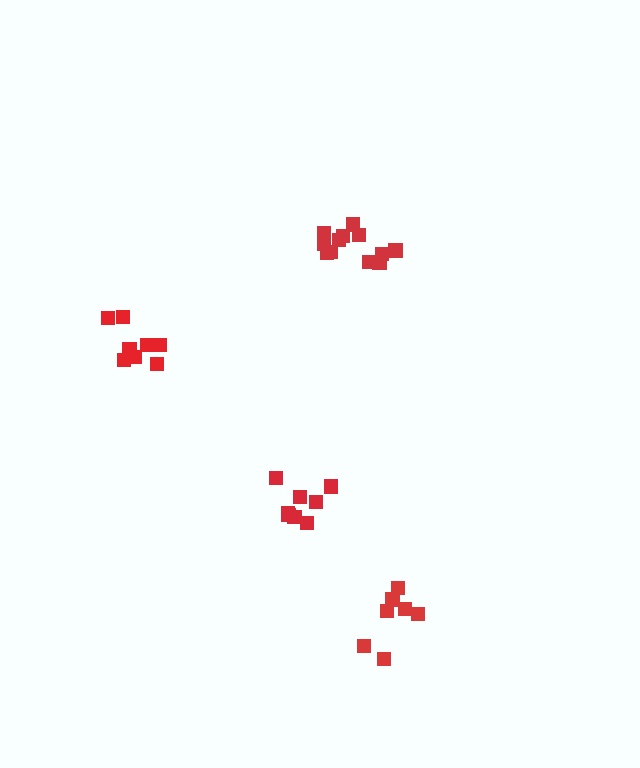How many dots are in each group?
Group 1: 7 dots, Group 2: 12 dots, Group 3: 8 dots, Group 4: 8 dots (35 total).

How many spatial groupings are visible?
There are 4 spatial groupings.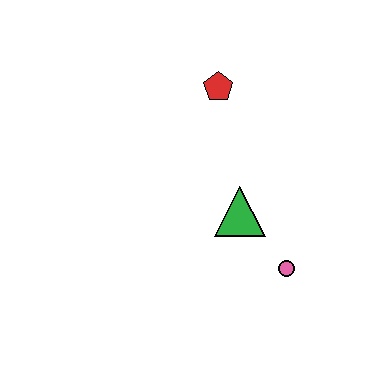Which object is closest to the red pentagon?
The green triangle is closest to the red pentagon.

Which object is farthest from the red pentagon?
The pink circle is farthest from the red pentagon.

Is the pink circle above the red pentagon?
No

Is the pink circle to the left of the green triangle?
No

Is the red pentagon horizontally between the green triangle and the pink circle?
No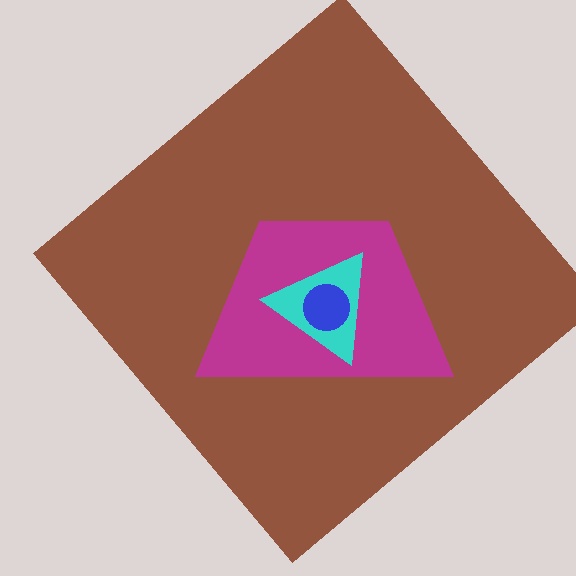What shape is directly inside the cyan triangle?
The blue circle.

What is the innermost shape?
The blue circle.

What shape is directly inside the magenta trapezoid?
The cyan triangle.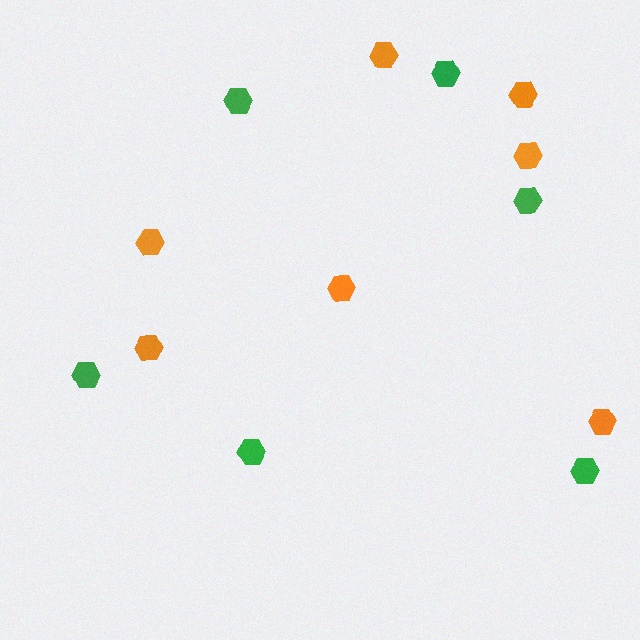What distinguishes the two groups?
There are 2 groups: one group of orange hexagons (7) and one group of green hexagons (6).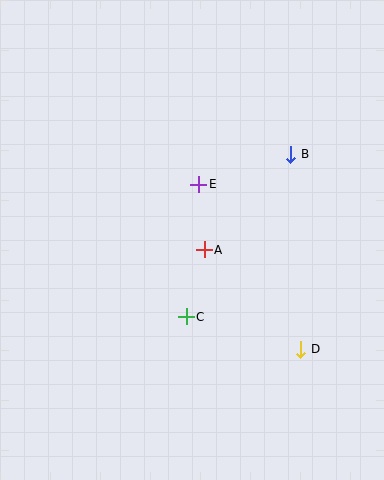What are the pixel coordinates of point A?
Point A is at (204, 250).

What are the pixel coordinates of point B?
Point B is at (291, 154).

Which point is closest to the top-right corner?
Point B is closest to the top-right corner.